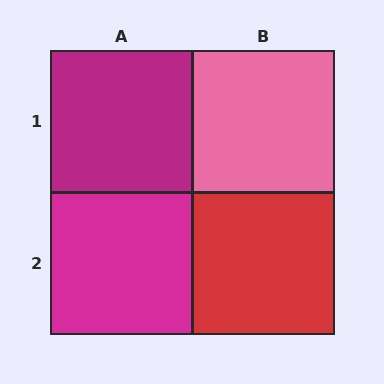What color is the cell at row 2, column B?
Red.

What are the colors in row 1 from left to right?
Magenta, pink.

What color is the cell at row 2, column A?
Magenta.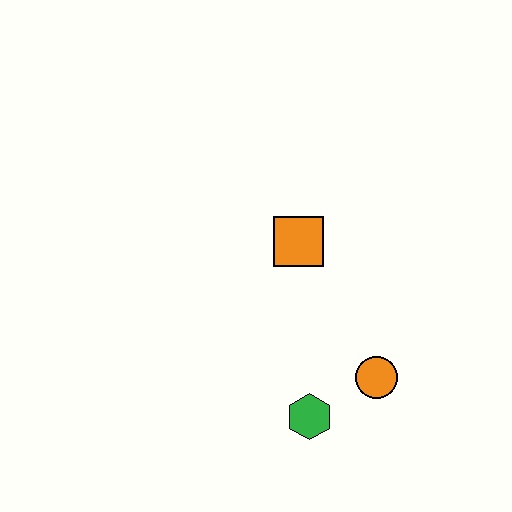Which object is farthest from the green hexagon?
The orange square is farthest from the green hexagon.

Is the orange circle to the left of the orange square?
No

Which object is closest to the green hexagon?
The orange circle is closest to the green hexagon.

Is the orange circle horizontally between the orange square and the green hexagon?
No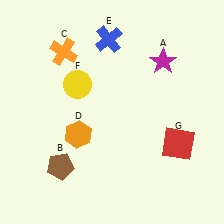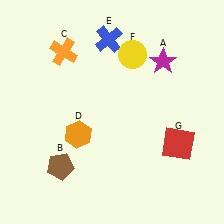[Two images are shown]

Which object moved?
The yellow circle (F) moved right.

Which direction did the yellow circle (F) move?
The yellow circle (F) moved right.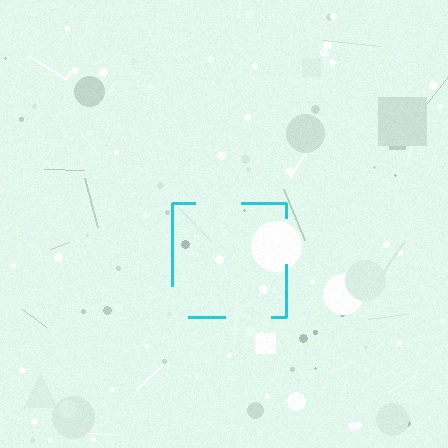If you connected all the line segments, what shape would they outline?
They would outline a square.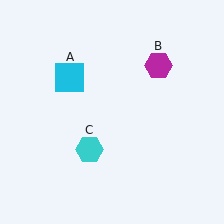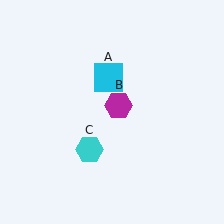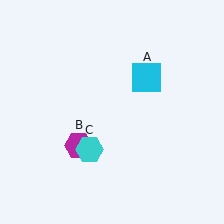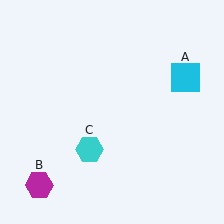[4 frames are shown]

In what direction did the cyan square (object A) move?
The cyan square (object A) moved right.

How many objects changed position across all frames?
2 objects changed position: cyan square (object A), magenta hexagon (object B).